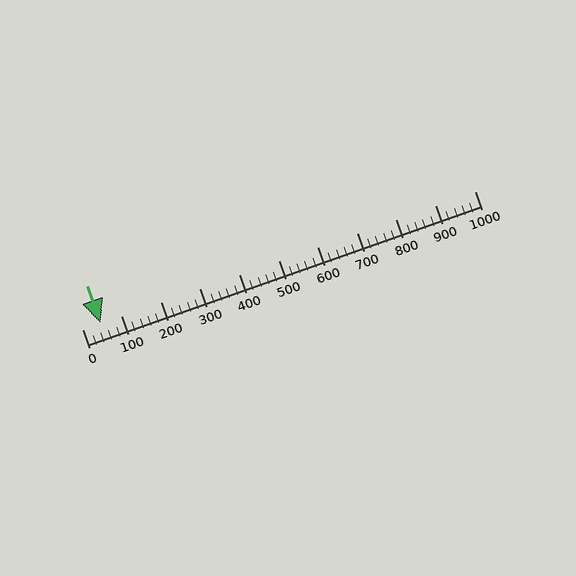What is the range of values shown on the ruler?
The ruler shows values from 0 to 1000.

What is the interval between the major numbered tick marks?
The major tick marks are spaced 100 units apart.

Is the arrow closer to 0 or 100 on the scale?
The arrow is closer to 0.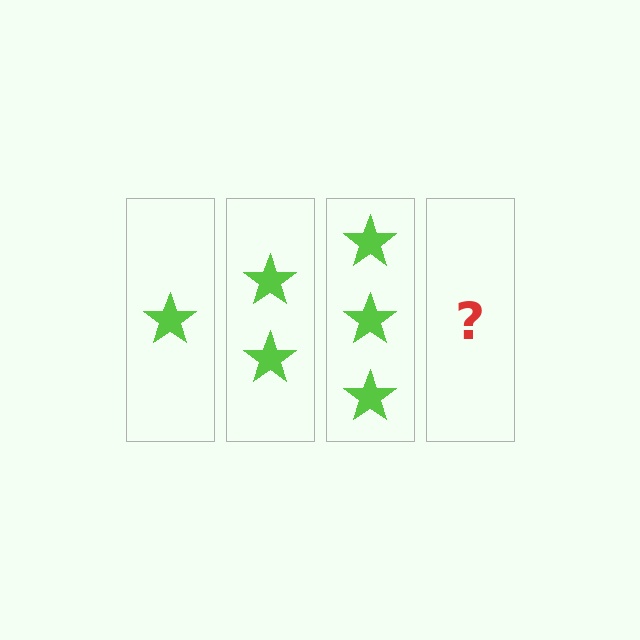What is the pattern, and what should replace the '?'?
The pattern is that each step adds one more star. The '?' should be 4 stars.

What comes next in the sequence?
The next element should be 4 stars.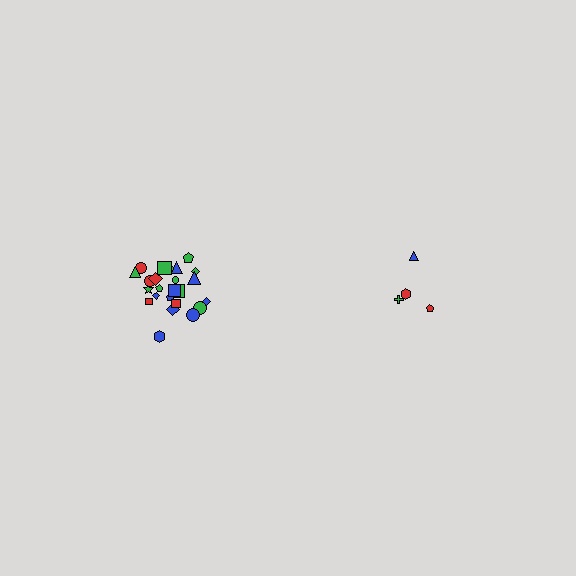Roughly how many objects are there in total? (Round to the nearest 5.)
Roughly 30 objects in total.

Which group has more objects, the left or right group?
The left group.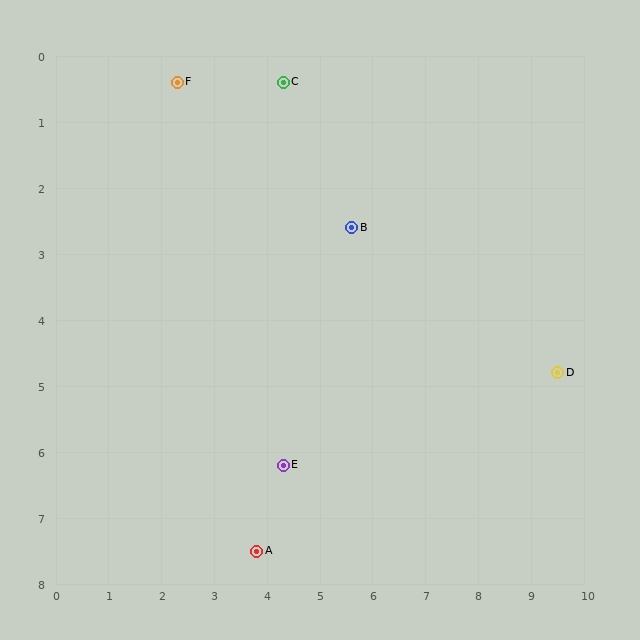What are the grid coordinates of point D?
Point D is at approximately (9.5, 4.8).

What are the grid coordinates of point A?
Point A is at approximately (3.8, 7.5).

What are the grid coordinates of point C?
Point C is at approximately (4.3, 0.4).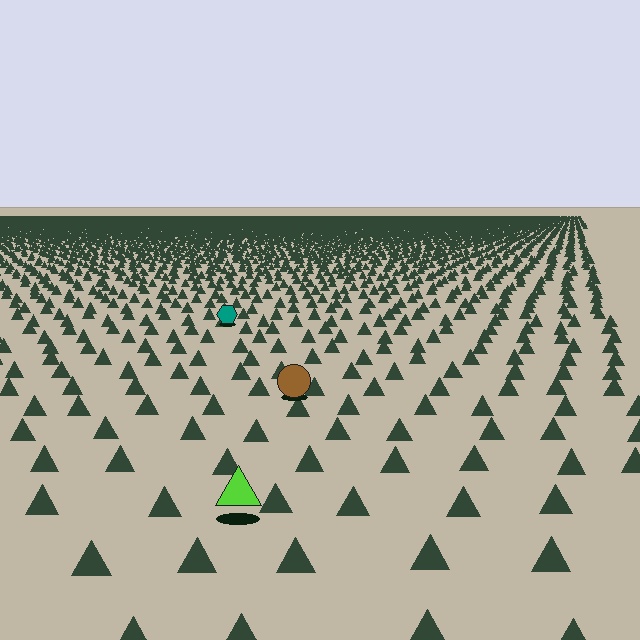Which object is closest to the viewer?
The lime triangle is closest. The texture marks near it are larger and more spread out.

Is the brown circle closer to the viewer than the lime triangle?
No. The lime triangle is closer — you can tell from the texture gradient: the ground texture is coarser near it.